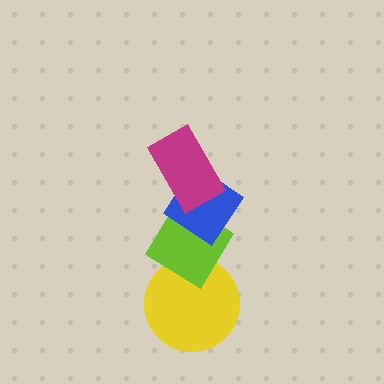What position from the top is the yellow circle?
The yellow circle is 4th from the top.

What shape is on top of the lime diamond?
The blue diamond is on top of the lime diamond.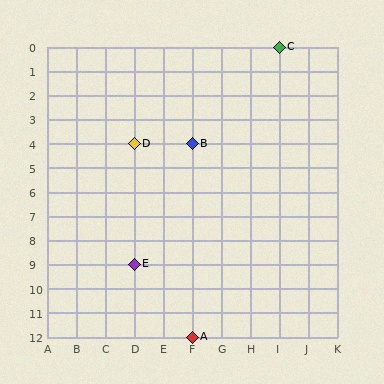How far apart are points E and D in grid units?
Points E and D are 5 rows apart.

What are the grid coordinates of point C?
Point C is at grid coordinates (I, 0).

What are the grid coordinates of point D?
Point D is at grid coordinates (D, 4).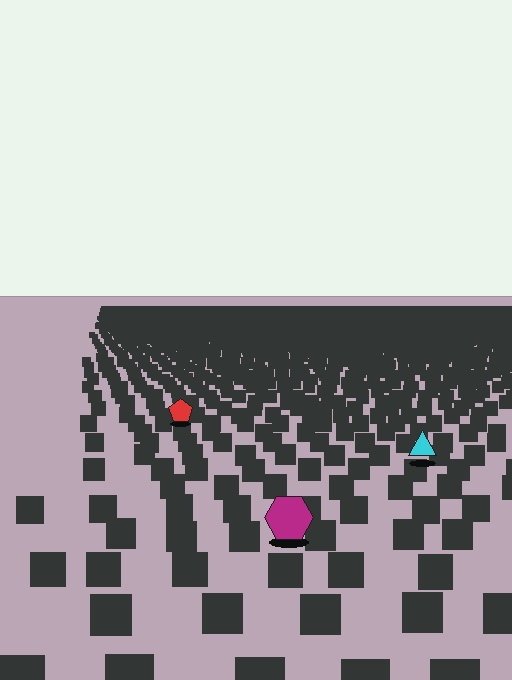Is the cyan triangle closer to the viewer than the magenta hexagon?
No. The magenta hexagon is closer — you can tell from the texture gradient: the ground texture is coarser near it.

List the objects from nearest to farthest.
From nearest to farthest: the magenta hexagon, the cyan triangle, the red pentagon.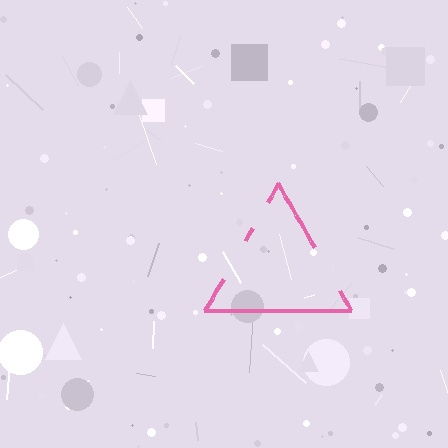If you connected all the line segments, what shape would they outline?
They would outline a triangle.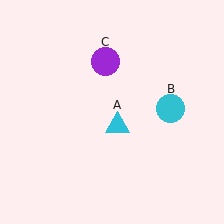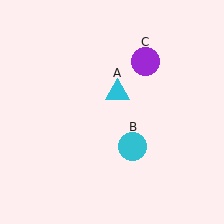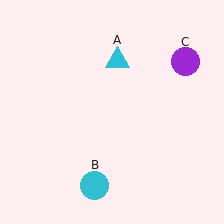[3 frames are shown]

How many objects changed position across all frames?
3 objects changed position: cyan triangle (object A), cyan circle (object B), purple circle (object C).